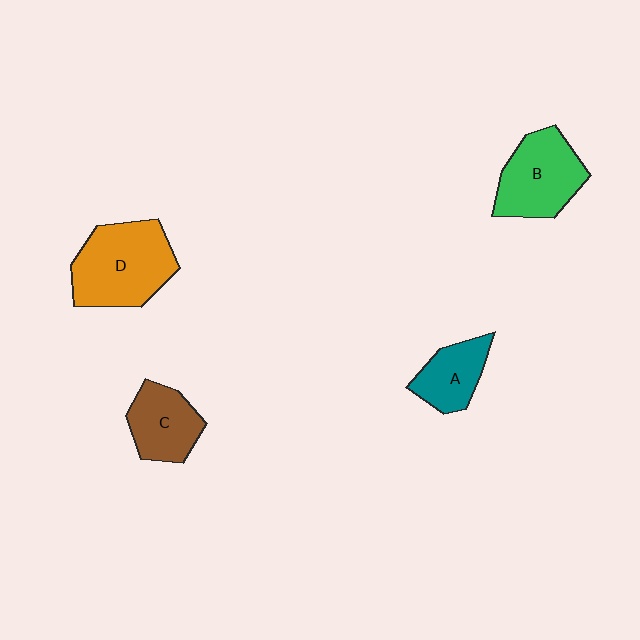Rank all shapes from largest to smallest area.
From largest to smallest: D (orange), B (green), C (brown), A (teal).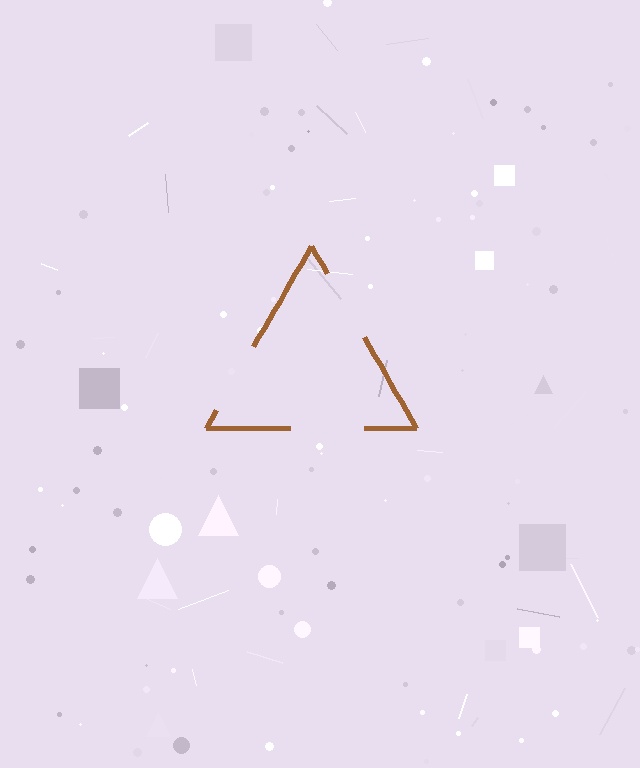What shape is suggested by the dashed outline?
The dashed outline suggests a triangle.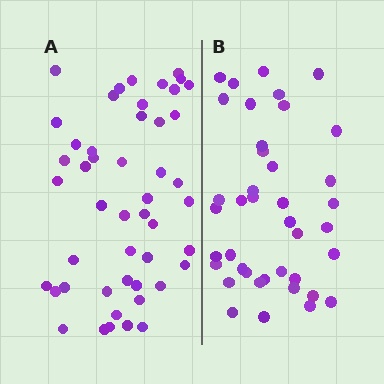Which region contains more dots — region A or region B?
Region A (the left region) has more dots.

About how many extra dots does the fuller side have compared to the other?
Region A has roughly 8 or so more dots than region B.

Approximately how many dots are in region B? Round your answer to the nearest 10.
About 40 dots.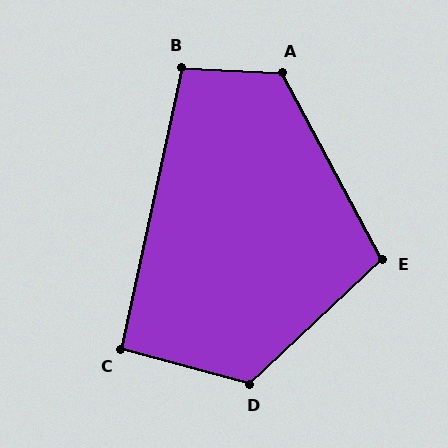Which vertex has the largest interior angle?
D, at approximately 122 degrees.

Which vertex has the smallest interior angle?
C, at approximately 93 degrees.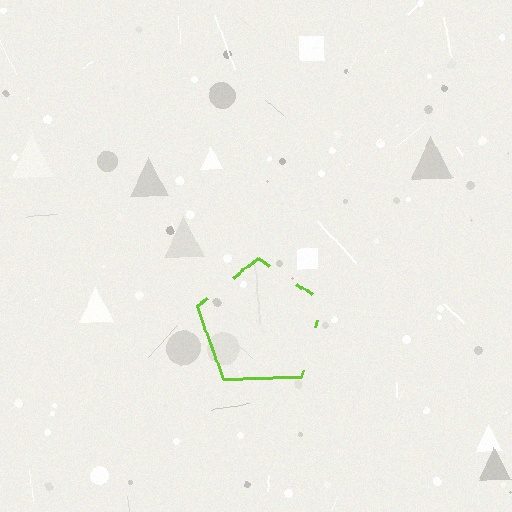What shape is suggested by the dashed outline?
The dashed outline suggests a pentagon.